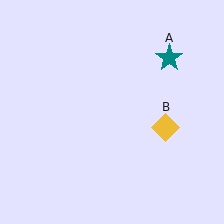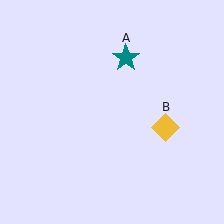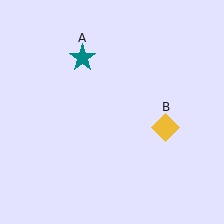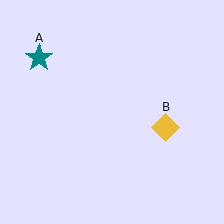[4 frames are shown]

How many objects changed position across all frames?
1 object changed position: teal star (object A).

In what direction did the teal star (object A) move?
The teal star (object A) moved left.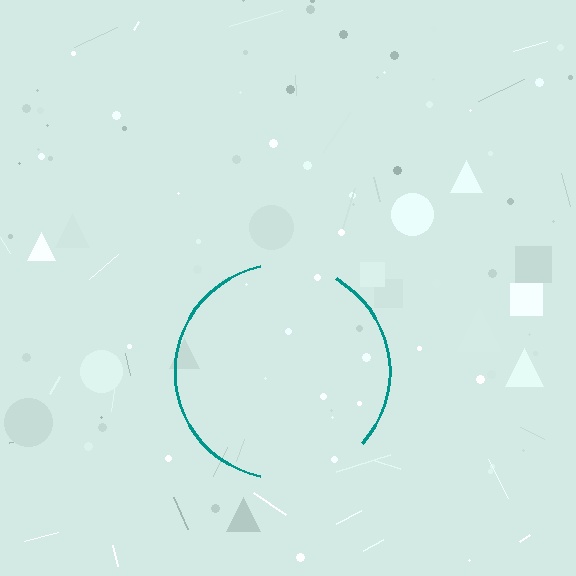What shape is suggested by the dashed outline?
The dashed outline suggests a circle.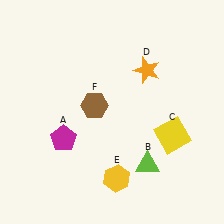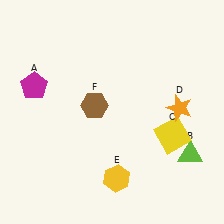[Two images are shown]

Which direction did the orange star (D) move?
The orange star (D) moved down.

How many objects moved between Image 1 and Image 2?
3 objects moved between the two images.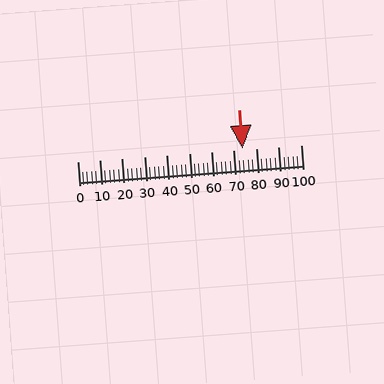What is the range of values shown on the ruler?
The ruler shows values from 0 to 100.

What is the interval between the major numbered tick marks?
The major tick marks are spaced 10 units apart.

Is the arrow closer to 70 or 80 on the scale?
The arrow is closer to 70.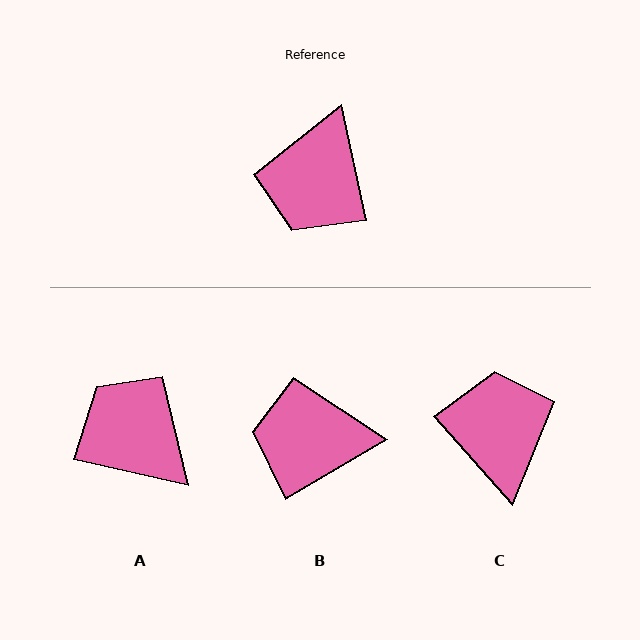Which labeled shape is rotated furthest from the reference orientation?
C, about 151 degrees away.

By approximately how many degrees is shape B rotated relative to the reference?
Approximately 72 degrees clockwise.